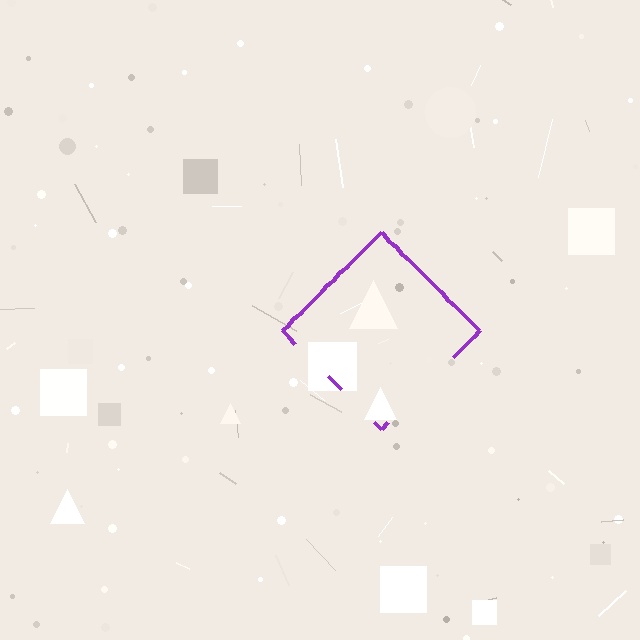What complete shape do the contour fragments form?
The contour fragments form a diamond.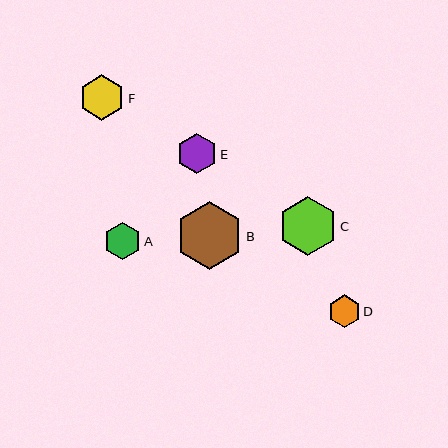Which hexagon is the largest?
Hexagon B is the largest with a size of approximately 67 pixels.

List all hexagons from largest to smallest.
From largest to smallest: B, C, F, E, A, D.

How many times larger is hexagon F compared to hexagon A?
Hexagon F is approximately 1.2 times the size of hexagon A.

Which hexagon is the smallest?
Hexagon D is the smallest with a size of approximately 32 pixels.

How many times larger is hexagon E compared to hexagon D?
Hexagon E is approximately 1.2 times the size of hexagon D.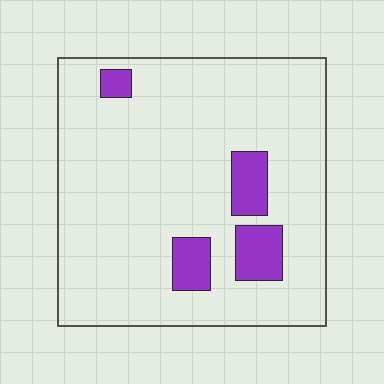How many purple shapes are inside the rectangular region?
4.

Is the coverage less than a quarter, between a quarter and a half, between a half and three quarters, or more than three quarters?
Less than a quarter.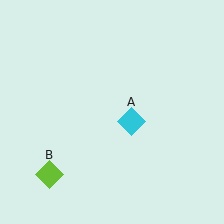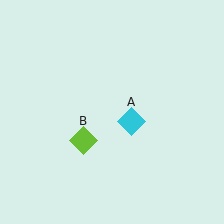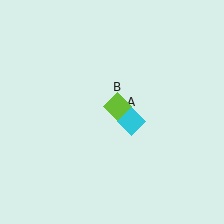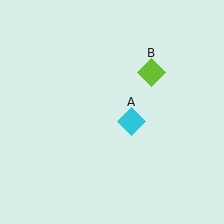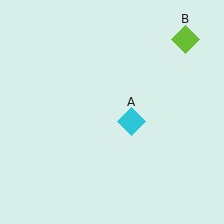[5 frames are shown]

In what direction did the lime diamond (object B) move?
The lime diamond (object B) moved up and to the right.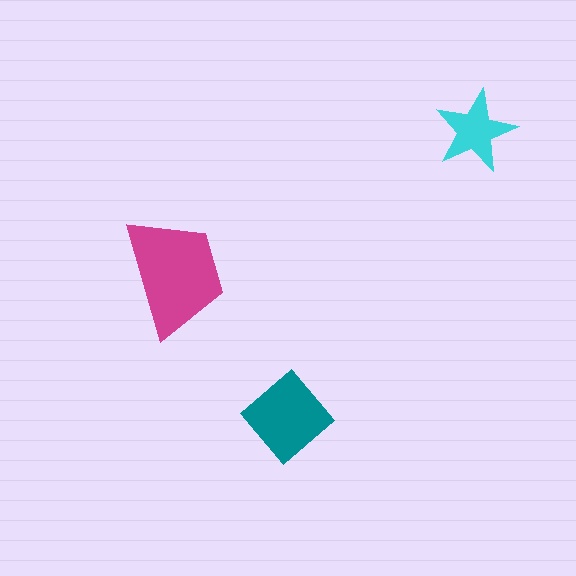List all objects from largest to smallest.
The magenta trapezoid, the teal diamond, the cyan star.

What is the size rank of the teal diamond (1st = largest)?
2nd.